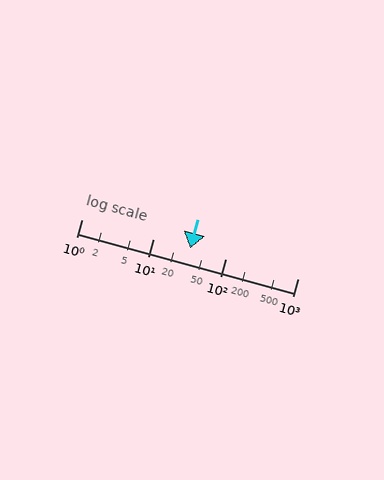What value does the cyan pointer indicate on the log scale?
The pointer indicates approximately 32.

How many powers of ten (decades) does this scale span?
The scale spans 3 decades, from 1 to 1000.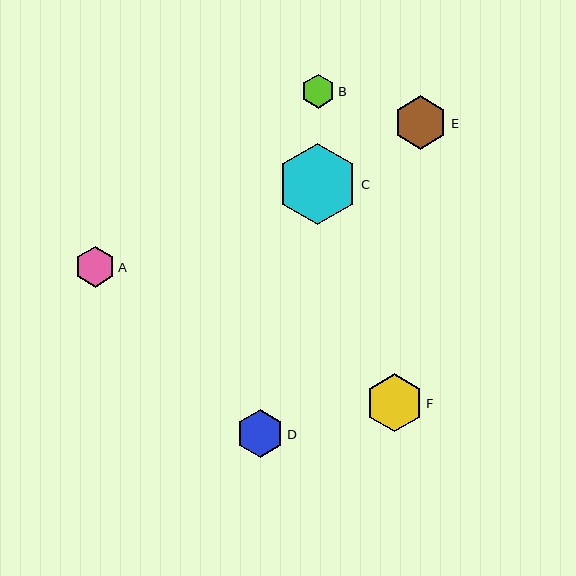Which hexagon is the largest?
Hexagon C is the largest with a size of approximately 81 pixels.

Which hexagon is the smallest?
Hexagon B is the smallest with a size of approximately 35 pixels.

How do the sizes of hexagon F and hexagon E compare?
Hexagon F and hexagon E are approximately the same size.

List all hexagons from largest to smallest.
From largest to smallest: C, F, E, D, A, B.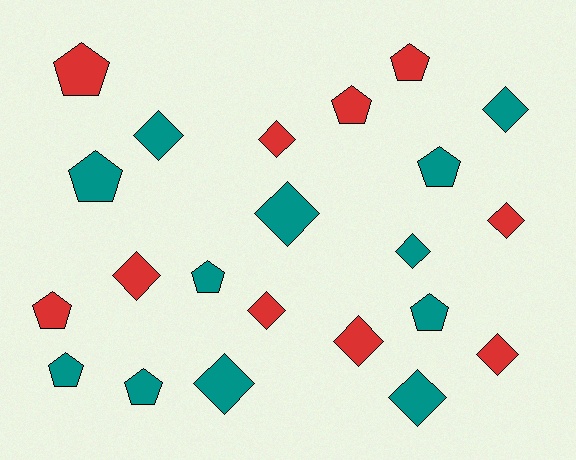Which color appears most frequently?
Teal, with 12 objects.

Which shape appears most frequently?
Diamond, with 12 objects.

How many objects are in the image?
There are 22 objects.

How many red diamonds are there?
There are 6 red diamonds.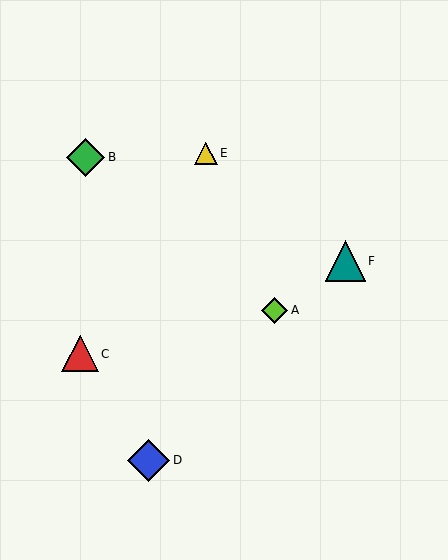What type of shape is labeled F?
Shape F is a teal triangle.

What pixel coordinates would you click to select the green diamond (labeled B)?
Click at (86, 157) to select the green diamond B.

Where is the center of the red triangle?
The center of the red triangle is at (80, 354).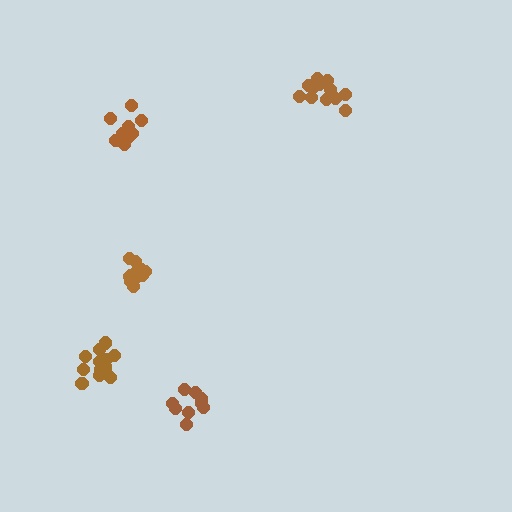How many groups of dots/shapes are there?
There are 5 groups.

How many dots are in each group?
Group 1: 12 dots, Group 2: 11 dots, Group 3: 10 dots, Group 4: 9 dots, Group 5: 14 dots (56 total).